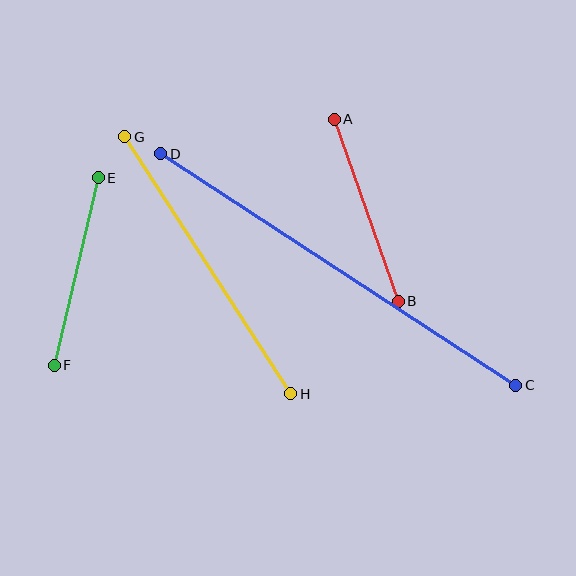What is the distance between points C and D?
The distance is approximately 424 pixels.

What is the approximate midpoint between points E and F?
The midpoint is at approximately (76, 272) pixels.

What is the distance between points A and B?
The distance is approximately 193 pixels.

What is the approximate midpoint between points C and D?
The midpoint is at approximately (338, 270) pixels.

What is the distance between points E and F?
The distance is approximately 193 pixels.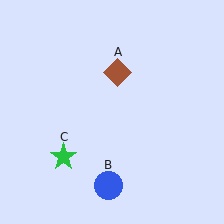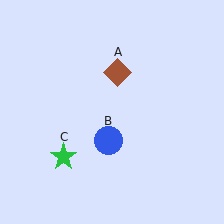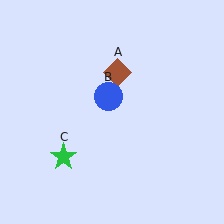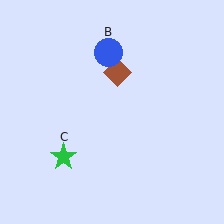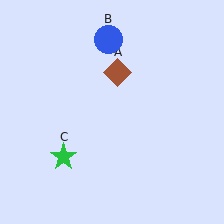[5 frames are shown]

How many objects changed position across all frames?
1 object changed position: blue circle (object B).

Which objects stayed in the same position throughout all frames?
Brown diamond (object A) and green star (object C) remained stationary.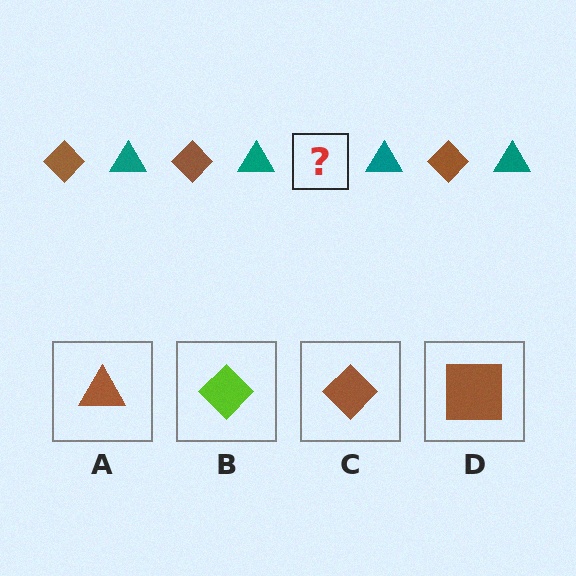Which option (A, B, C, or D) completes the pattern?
C.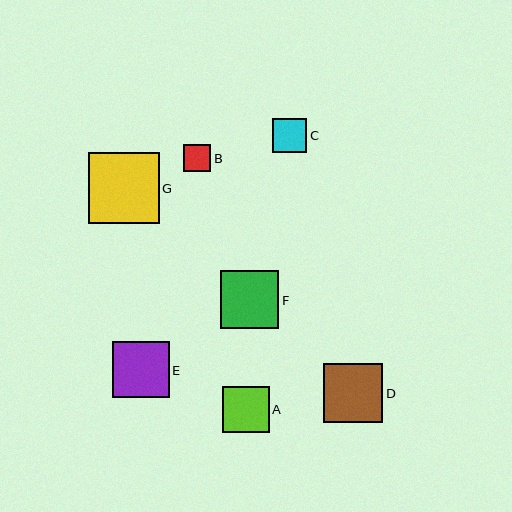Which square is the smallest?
Square B is the smallest with a size of approximately 27 pixels.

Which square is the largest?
Square G is the largest with a size of approximately 71 pixels.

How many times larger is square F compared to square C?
Square F is approximately 1.7 times the size of square C.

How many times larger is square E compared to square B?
Square E is approximately 2.1 times the size of square B.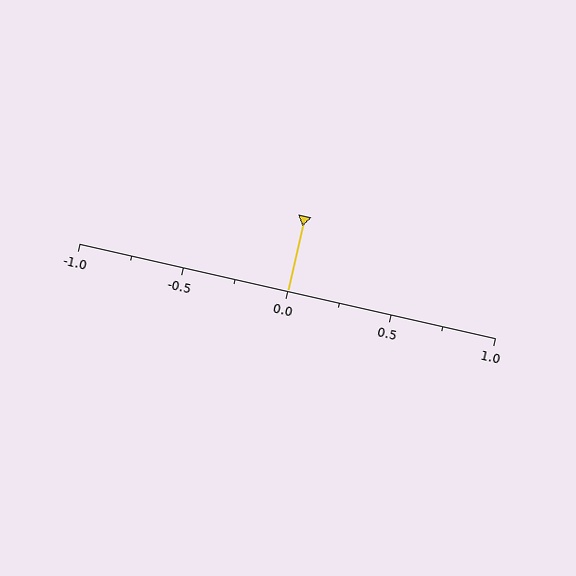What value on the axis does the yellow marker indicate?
The marker indicates approximately 0.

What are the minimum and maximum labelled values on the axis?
The axis runs from -1.0 to 1.0.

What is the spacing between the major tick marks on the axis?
The major ticks are spaced 0.5 apart.